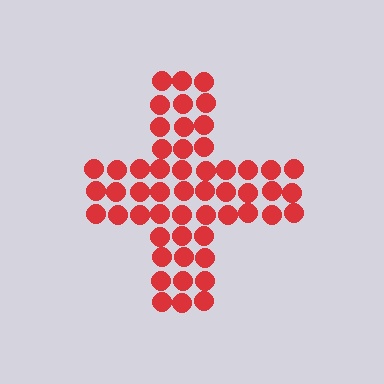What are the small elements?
The small elements are circles.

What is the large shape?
The large shape is a cross.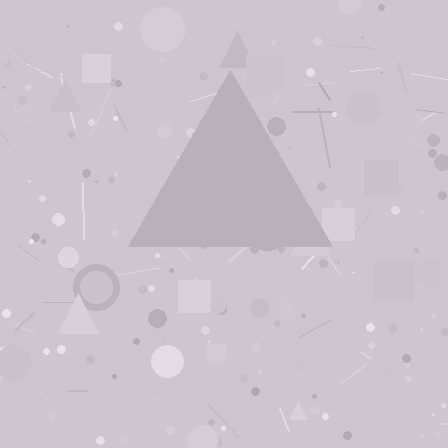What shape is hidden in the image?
A triangle is hidden in the image.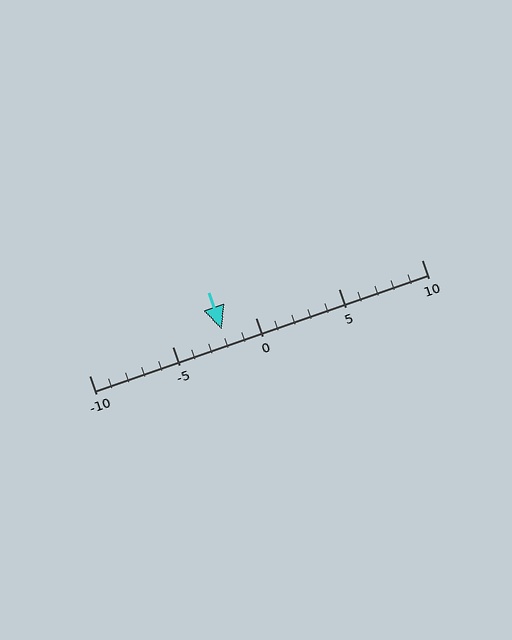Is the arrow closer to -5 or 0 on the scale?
The arrow is closer to 0.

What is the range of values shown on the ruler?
The ruler shows values from -10 to 10.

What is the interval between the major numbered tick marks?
The major tick marks are spaced 5 units apart.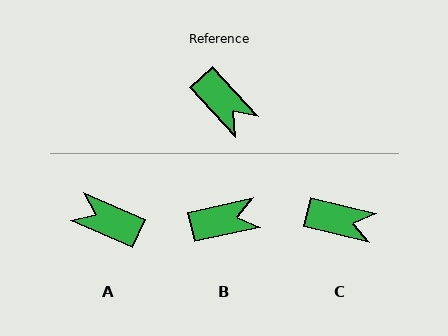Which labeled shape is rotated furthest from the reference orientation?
A, about 157 degrees away.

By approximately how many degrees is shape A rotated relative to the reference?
Approximately 157 degrees clockwise.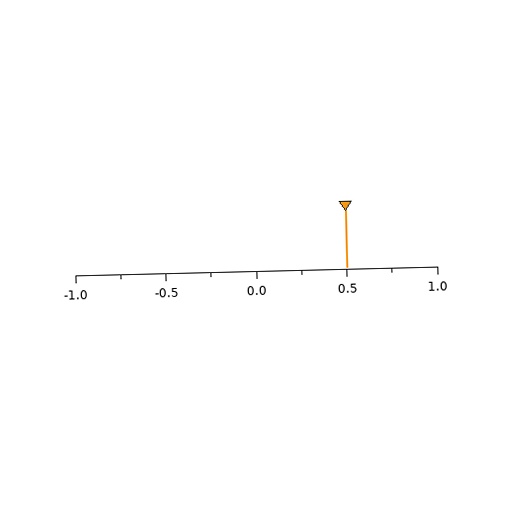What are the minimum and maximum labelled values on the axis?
The axis runs from -1.0 to 1.0.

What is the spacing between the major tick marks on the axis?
The major ticks are spaced 0.5 apart.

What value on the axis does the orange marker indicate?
The marker indicates approximately 0.5.